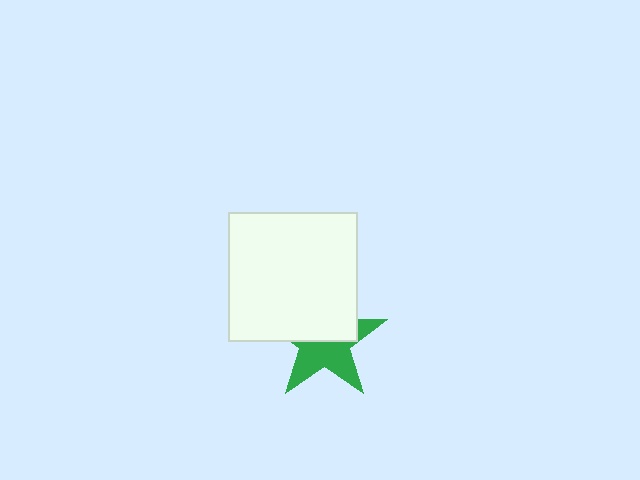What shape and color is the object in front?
The object in front is a white square.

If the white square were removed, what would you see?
You would see the complete green star.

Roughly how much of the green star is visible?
About half of it is visible (roughly 51%).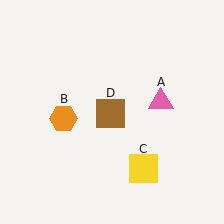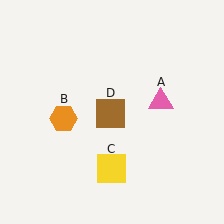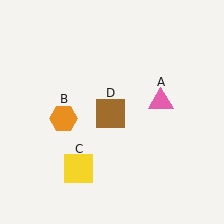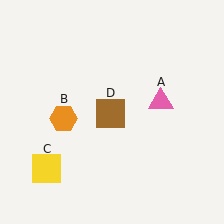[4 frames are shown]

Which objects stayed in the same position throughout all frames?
Pink triangle (object A) and orange hexagon (object B) and brown square (object D) remained stationary.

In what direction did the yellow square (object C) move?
The yellow square (object C) moved left.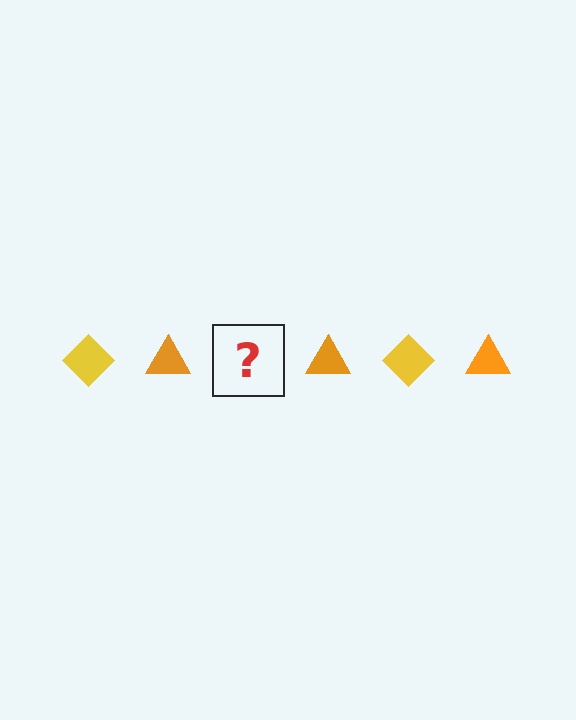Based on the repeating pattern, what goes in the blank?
The blank should be a yellow diamond.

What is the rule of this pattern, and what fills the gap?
The rule is that the pattern alternates between yellow diamond and orange triangle. The gap should be filled with a yellow diamond.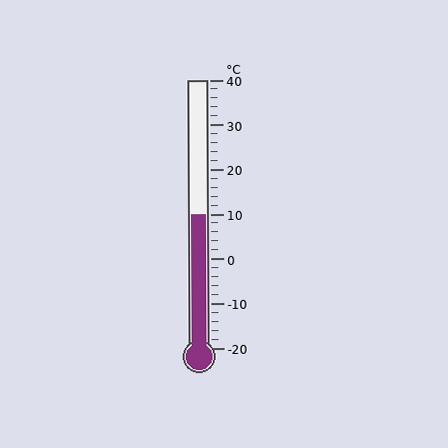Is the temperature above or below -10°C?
The temperature is above -10°C.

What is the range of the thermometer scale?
The thermometer scale ranges from -20°C to 40°C.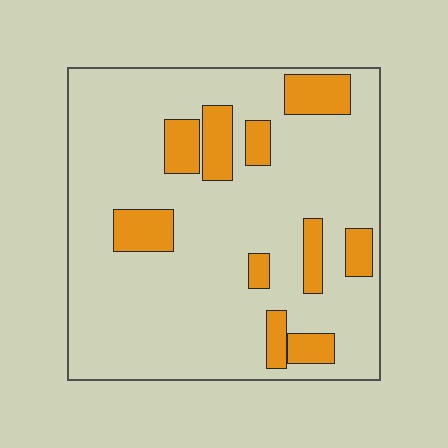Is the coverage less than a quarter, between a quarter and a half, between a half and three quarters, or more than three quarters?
Less than a quarter.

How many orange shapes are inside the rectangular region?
10.